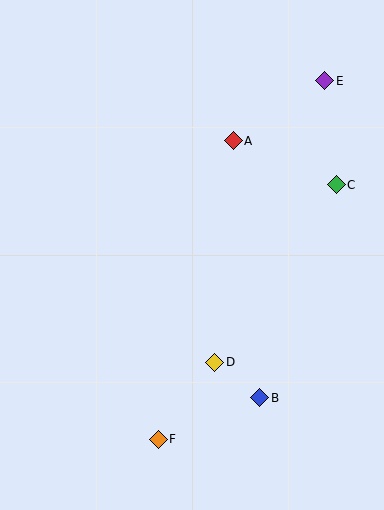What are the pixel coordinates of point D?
Point D is at (215, 362).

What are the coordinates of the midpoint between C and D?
The midpoint between C and D is at (276, 273).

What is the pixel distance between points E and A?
The distance between E and A is 109 pixels.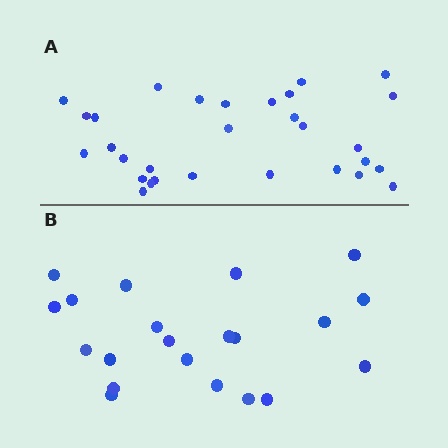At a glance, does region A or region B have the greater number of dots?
Region A (the top region) has more dots.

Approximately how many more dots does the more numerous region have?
Region A has roughly 8 or so more dots than region B.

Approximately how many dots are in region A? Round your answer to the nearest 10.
About 30 dots.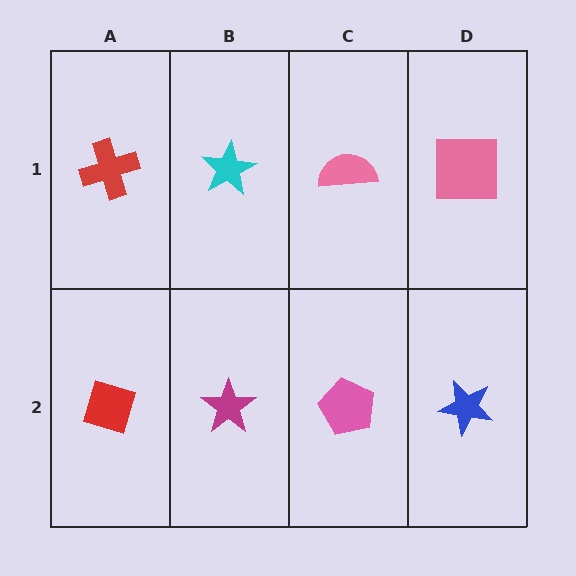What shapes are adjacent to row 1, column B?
A magenta star (row 2, column B), a red cross (row 1, column A), a pink semicircle (row 1, column C).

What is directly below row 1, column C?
A pink pentagon.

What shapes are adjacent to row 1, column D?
A blue star (row 2, column D), a pink semicircle (row 1, column C).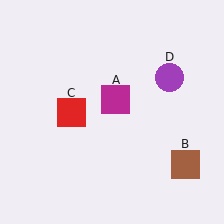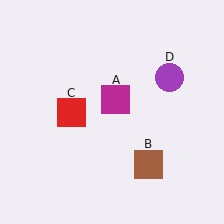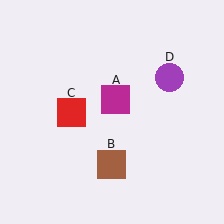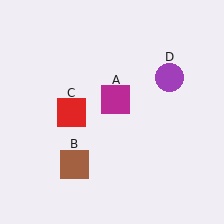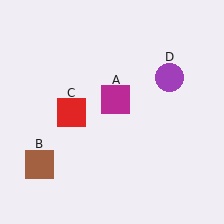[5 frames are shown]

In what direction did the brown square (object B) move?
The brown square (object B) moved left.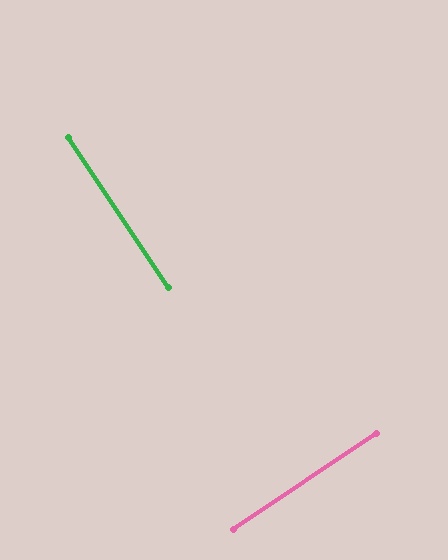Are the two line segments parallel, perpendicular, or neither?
Perpendicular — they meet at approximately 90°.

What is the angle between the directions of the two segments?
Approximately 90 degrees.